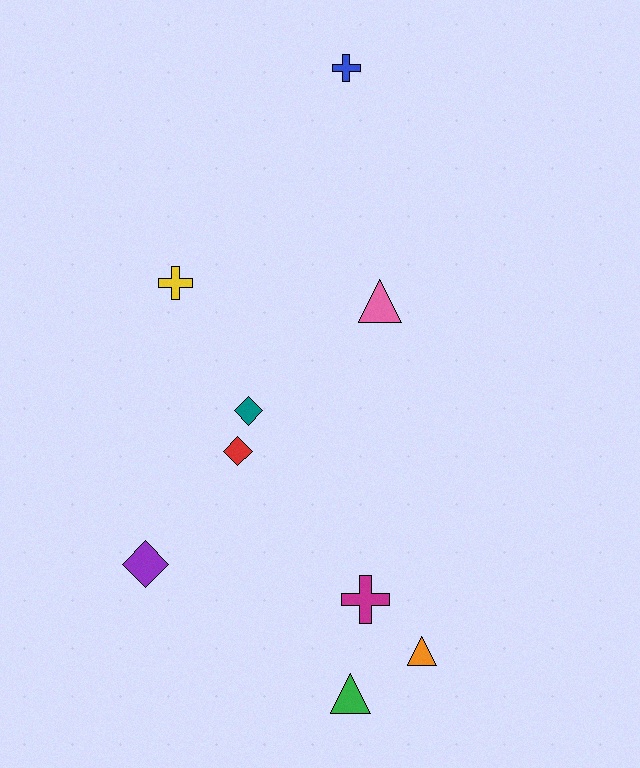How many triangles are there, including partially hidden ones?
There are 3 triangles.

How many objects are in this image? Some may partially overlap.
There are 9 objects.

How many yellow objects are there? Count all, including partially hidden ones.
There is 1 yellow object.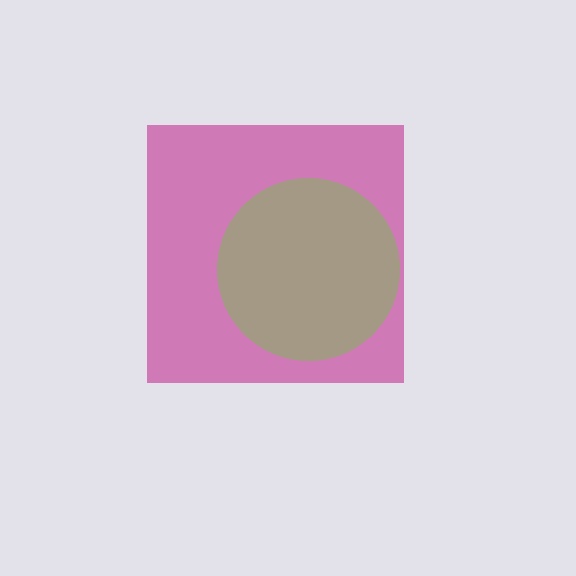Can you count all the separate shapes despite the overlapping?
Yes, there are 2 separate shapes.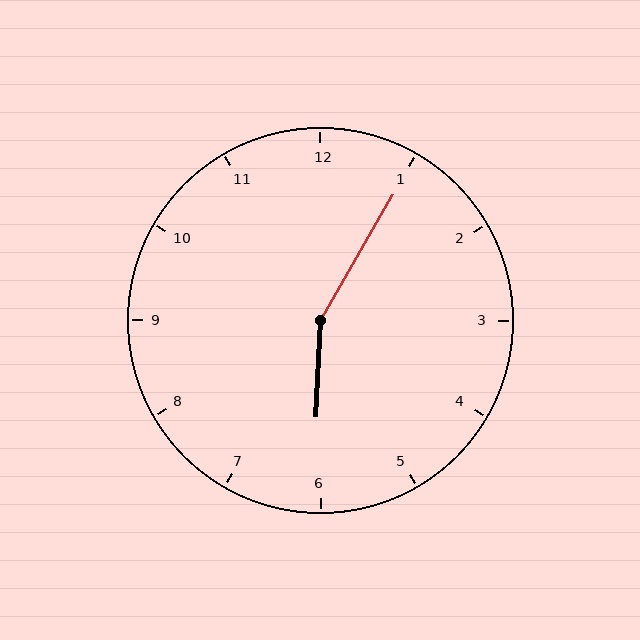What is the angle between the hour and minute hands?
Approximately 152 degrees.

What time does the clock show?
6:05.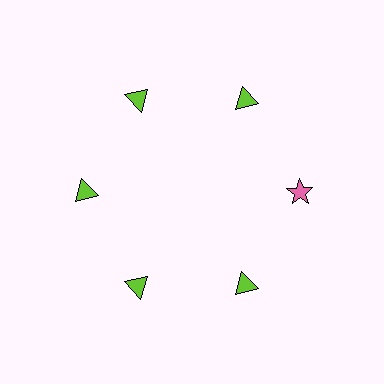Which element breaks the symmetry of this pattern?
The pink star at roughly the 3 o'clock position breaks the symmetry. All other shapes are lime triangles.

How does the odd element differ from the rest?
It differs in both color (pink instead of lime) and shape (star instead of triangle).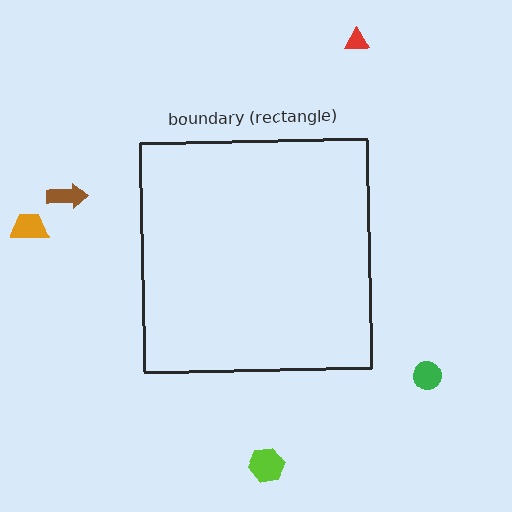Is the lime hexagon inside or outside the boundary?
Outside.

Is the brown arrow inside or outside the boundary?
Outside.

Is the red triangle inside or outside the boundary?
Outside.